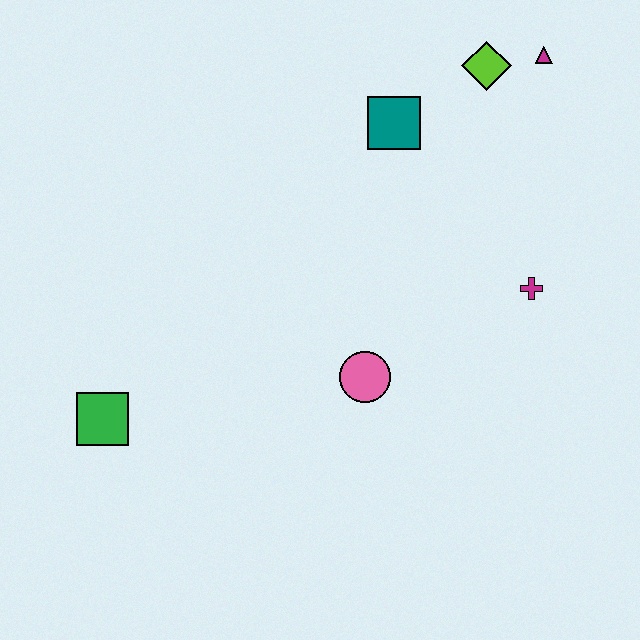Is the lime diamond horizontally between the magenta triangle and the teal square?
Yes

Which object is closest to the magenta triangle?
The lime diamond is closest to the magenta triangle.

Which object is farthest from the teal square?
The green square is farthest from the teal square.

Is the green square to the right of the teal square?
No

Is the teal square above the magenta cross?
Yes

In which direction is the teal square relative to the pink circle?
The teal square is above the pink circle.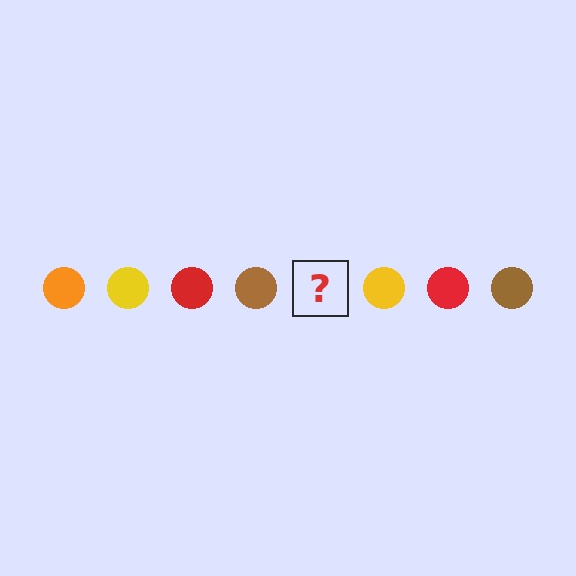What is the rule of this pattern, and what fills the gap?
The rule is that the pattern cycles through orange, yellow, red, brown circles. The gap should be filled with an orange circle.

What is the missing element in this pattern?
The missing element is an orange circle.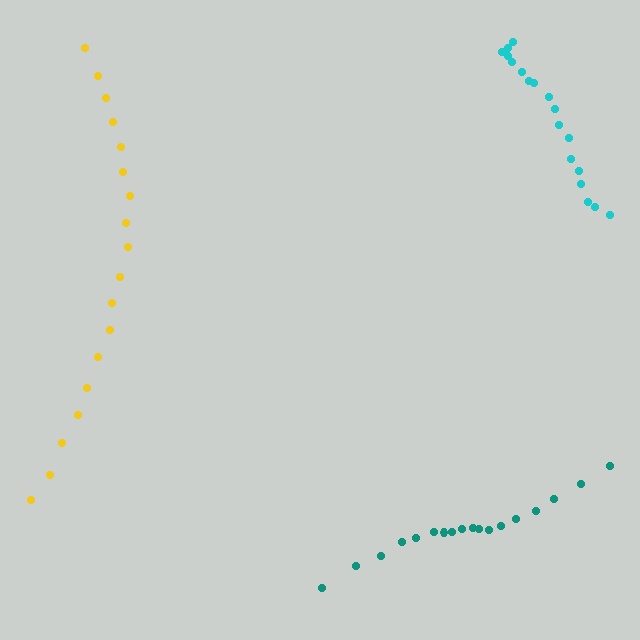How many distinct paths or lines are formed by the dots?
There are 3 distinct paths.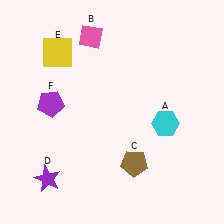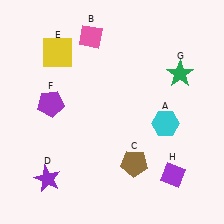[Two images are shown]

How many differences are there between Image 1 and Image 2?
There are 2 differences between the two images.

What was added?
A green star (G), a purple diamond (H) were added in Image 2.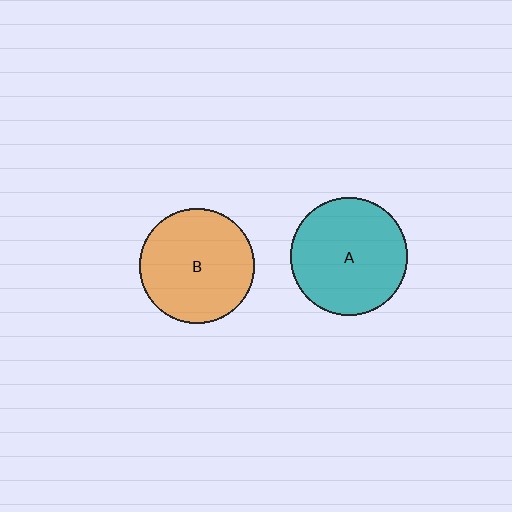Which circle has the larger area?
Circle A (teal).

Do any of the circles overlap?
No, none of the circles overlap.